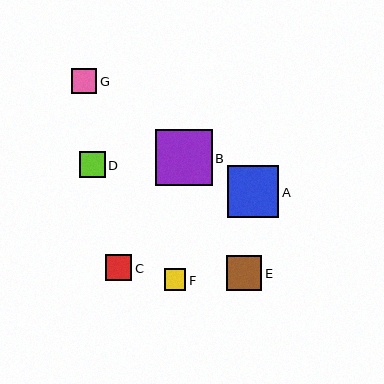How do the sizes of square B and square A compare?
Square B and square A are approximately the same size.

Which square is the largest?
Square B is the largest with a size of approximately 56 pixels.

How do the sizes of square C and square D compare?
Square C and square D are approximately the same size.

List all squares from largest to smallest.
From largest to smallest: B, A, E, C, D, G, F.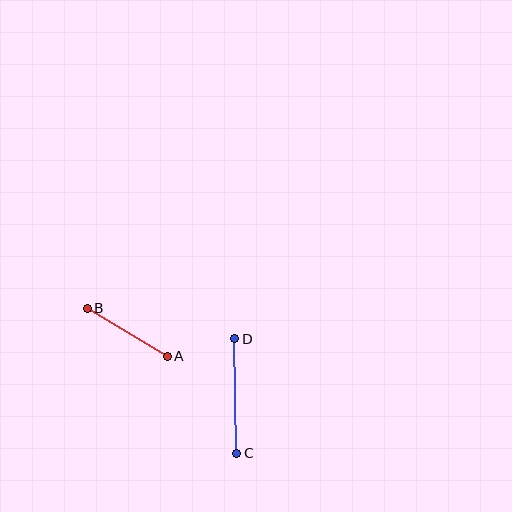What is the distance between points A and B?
The distance is approximately 93 pixels.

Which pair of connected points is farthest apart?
Points C and D are farthest apart.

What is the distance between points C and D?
The distance is approximately 114 pixels.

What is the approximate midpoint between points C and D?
The midpoint is at approximately (236, 396) pixels.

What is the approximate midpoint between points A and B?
The midpoint is at approximately (127, 332) pixels.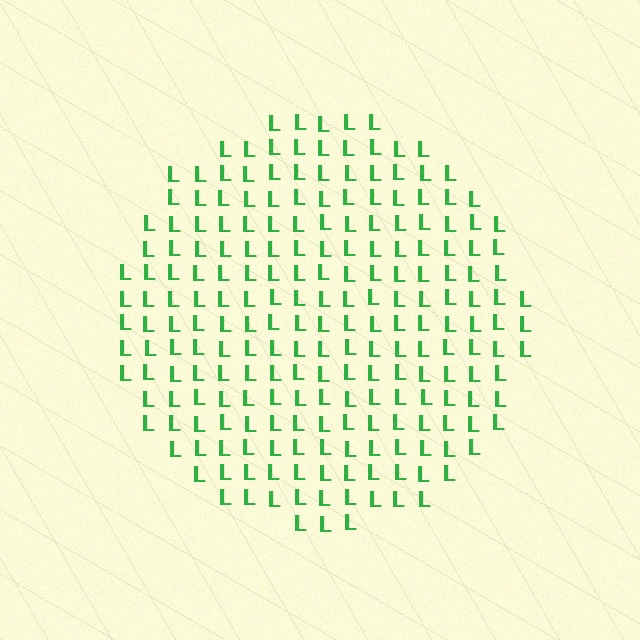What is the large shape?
The large shape is a circle.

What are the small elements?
The small elements are letter L's.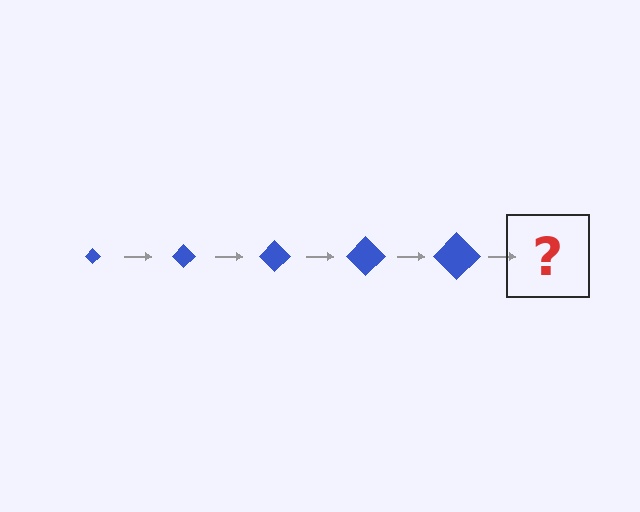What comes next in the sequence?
The next element should be a blue diamond, larger than the previous one.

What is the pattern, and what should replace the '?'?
The pattern is that the diamond gets progressively larger each step. The '?' should be a blue diamond, larger than the previous one.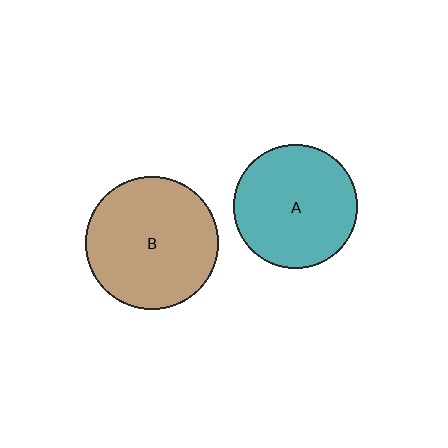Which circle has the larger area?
Circle B (brown).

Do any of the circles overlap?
No, none of the circles overlap.